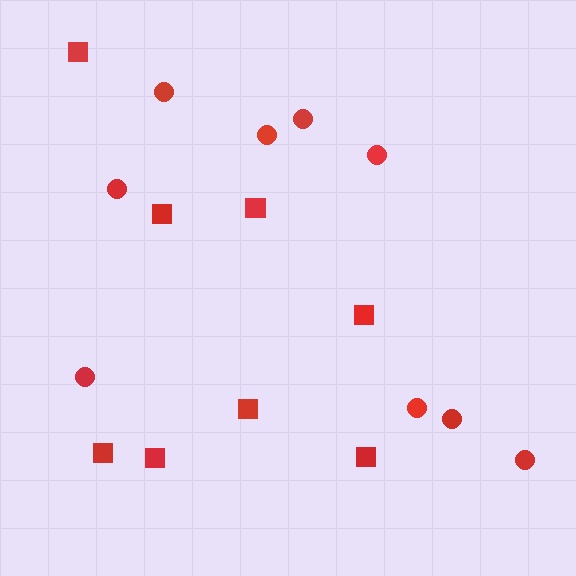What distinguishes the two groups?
There are 2 groups: one group of circles (9) and one group of squares (8).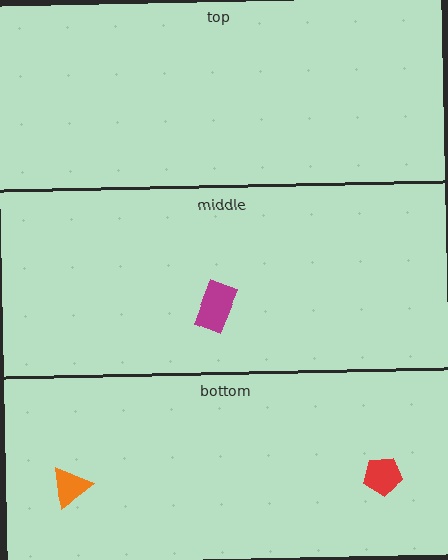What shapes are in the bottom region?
The red pentagon, the orange triangle.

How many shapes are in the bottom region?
2.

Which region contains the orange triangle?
The bottom region.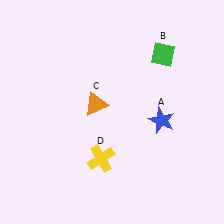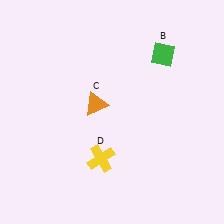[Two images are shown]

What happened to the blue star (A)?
The blue star (A) was removed in Image 2. It was in the bottom-right area of Image 1.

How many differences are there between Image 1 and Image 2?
There is 1 difference between the two images.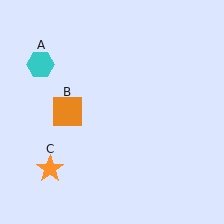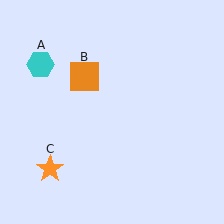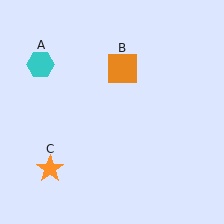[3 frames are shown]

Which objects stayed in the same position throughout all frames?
Cyan hexagon (object A) and orange star (object C) remained stationary.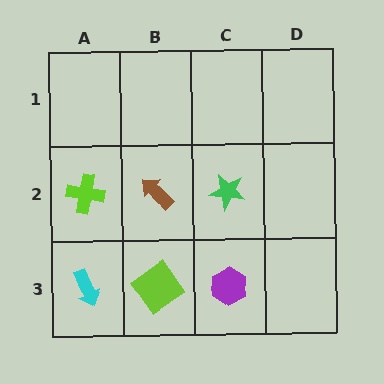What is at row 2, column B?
A brown arrow.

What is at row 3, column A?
A cyan arrow.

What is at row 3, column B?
A lime diamond.